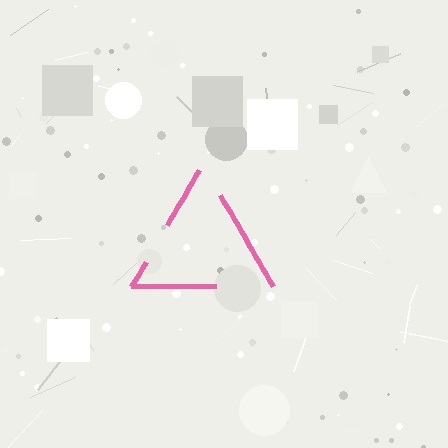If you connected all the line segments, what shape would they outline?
They would outline a triangle.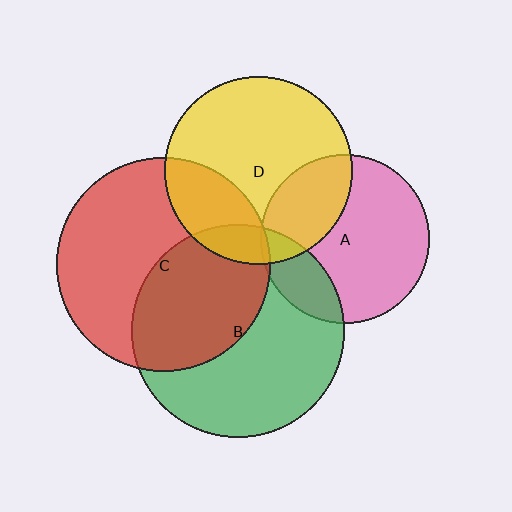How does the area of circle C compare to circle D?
Approximately 1.3 times.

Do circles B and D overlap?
Yes.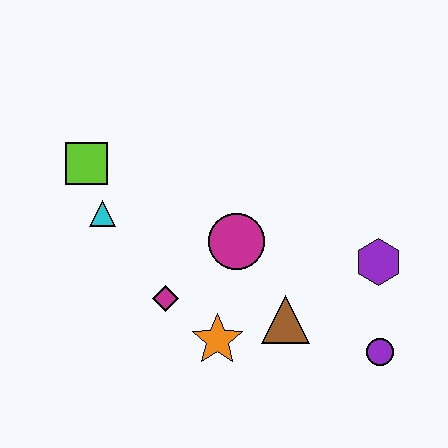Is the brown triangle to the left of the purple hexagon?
Yes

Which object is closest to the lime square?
The cyan triangle is closest to the lime square.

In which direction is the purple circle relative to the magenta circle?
The purple circle is to the right of the magenta circle.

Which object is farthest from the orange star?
The lime square is farthest from the orange star.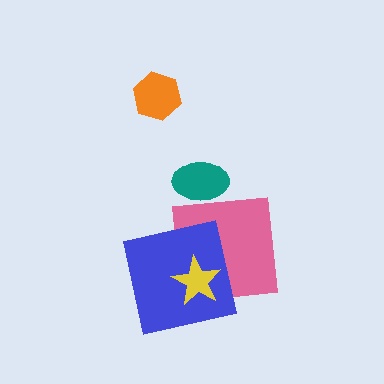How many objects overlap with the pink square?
2 objects overlap with the pink square.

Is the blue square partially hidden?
Yes, it is partially covered by another shape.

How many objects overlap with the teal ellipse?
0 objects overlap with the teal ellipse.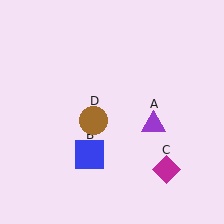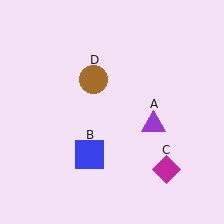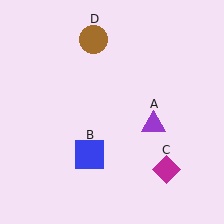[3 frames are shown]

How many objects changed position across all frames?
1 object changed position: brown circle (object D).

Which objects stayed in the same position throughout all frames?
Purple triangle (object A) and blue square (object B) and magenta diamond (object C) remained stationary.